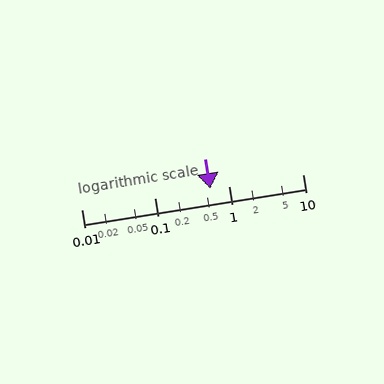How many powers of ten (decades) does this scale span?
The scale spans 3 decades, from 0.01 to 10.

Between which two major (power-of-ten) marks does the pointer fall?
The pointer is between 0.1 and 1.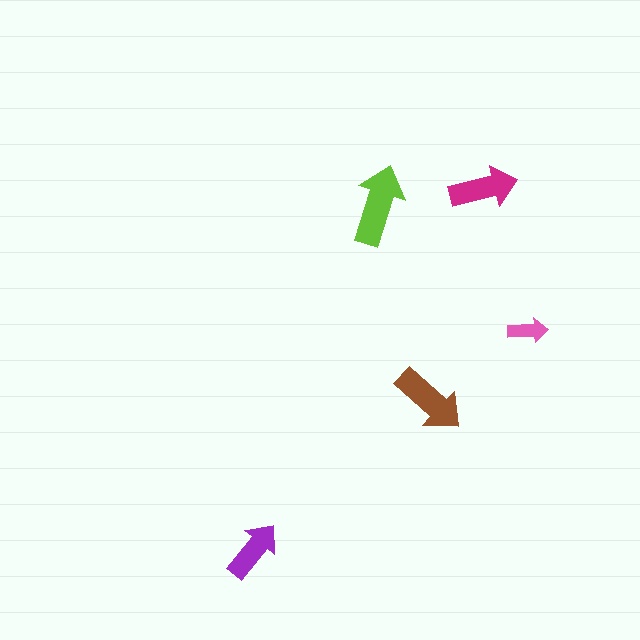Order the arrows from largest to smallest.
the lime one, the brown one, the magenta one, the purple one, the pink one.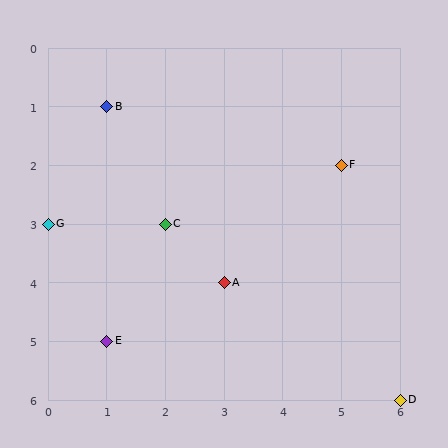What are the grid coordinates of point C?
Point C is at grid coordinates (2, 3).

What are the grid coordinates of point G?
Point G is at grid coordinates (0, 3).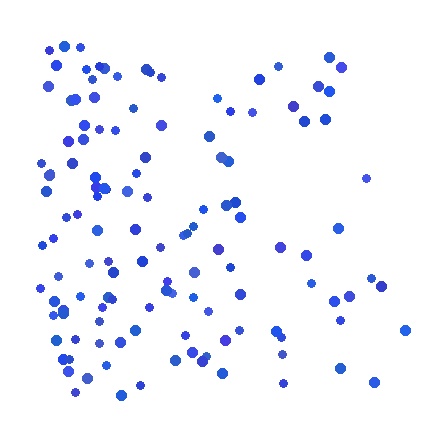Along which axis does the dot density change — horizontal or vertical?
Horizontal.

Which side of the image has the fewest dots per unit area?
The right.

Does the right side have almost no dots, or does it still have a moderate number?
Still a moderate number, just noticeably fewer than the left.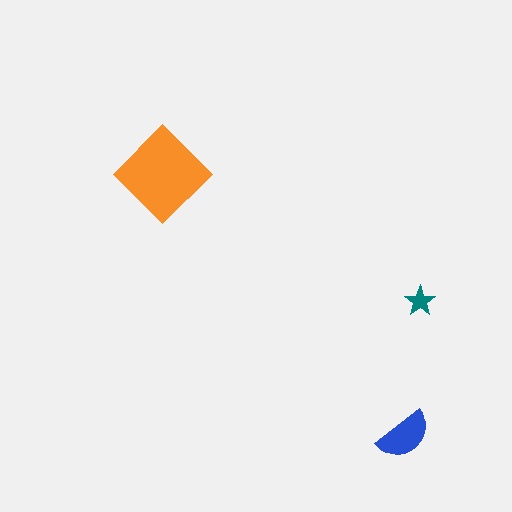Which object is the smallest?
The teal star.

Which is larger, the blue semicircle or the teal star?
The blue semicircle.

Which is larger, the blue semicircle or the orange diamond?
The orange diamond.